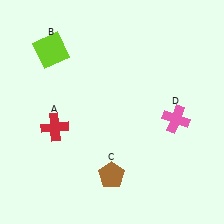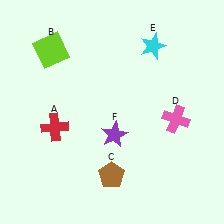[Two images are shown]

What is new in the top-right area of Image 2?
A cyan star (E) was added in the top-right area of Image 2.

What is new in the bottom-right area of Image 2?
A purple star (F) was added in the bottom-right area of Image 2.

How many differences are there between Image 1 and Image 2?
There are 2 differences between the two images.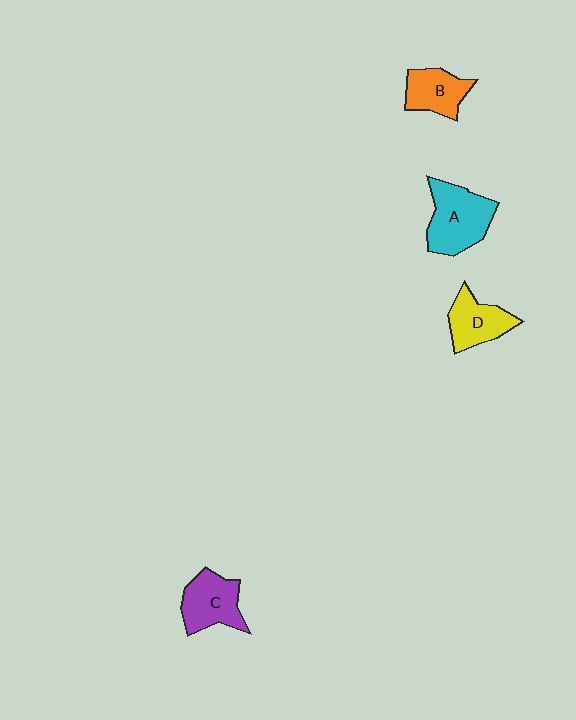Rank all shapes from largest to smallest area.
From largest to smallest: A (cyan), C (purple), D (yellow), B (orange).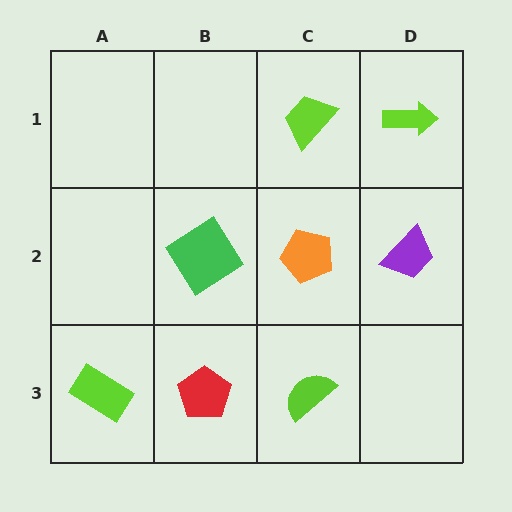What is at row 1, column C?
A lime trapezoid.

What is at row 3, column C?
A lime semicircle.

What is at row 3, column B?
A red pentagon.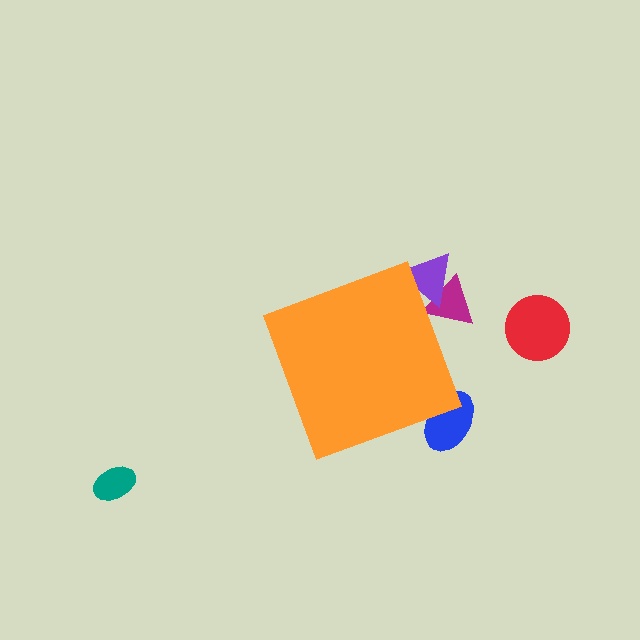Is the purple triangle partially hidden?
Yes, the purple triangle is partially hidden behind the orange diamond.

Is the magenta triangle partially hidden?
Yes, the magenta triangle is partially hidden behind the orange diamond.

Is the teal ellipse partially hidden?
No, the teal ellipse is fully visible.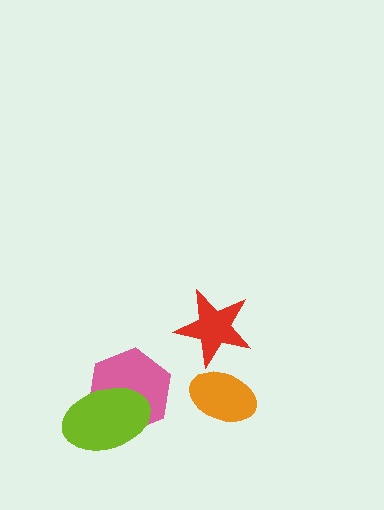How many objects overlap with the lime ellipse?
1 object overlaps with the lime ellipse.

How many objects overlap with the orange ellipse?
0 objects overlap with the orange ellipse.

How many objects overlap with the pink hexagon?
1 object overlaps with the pink hexagon.